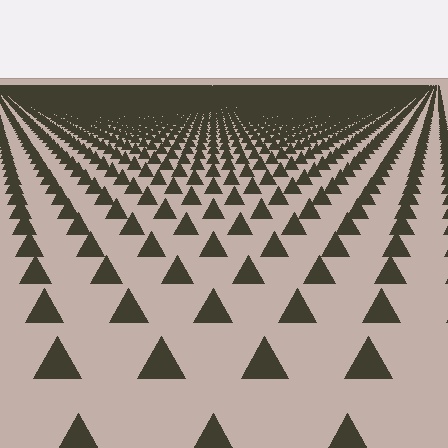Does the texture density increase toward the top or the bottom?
Density increases toward the top.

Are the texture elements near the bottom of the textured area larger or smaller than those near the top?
Larger. Near the bottom, elements are closer to the viewer and appear at a bigger on-screen size.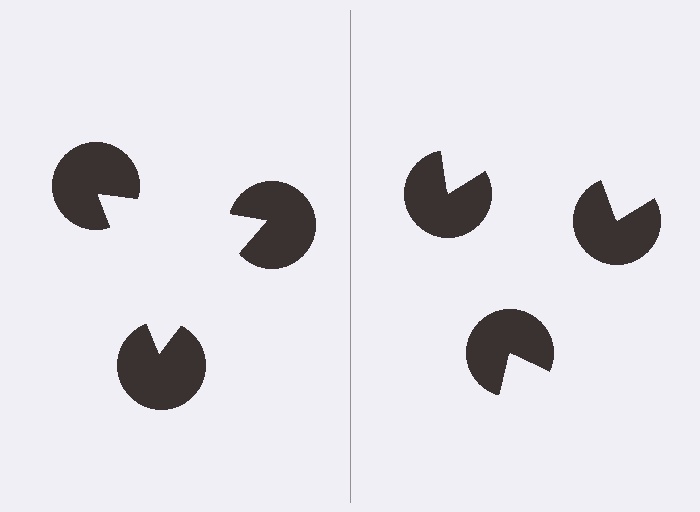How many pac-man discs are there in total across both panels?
6 — 3 on each side.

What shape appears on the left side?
An illusory triangle.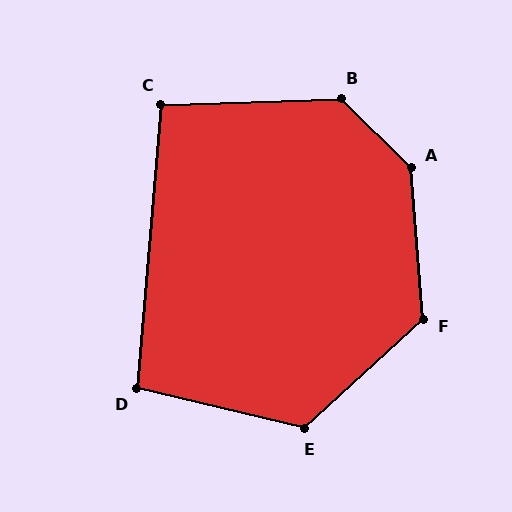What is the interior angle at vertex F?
Approximately 128 degrees (obtuse).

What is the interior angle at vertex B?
Approximately 134 degrees (obtuse).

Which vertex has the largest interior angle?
A, at approximately 139 degrees.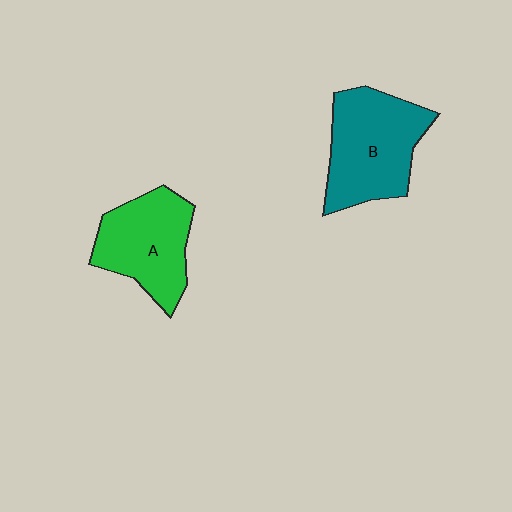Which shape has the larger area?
Shape B (teal).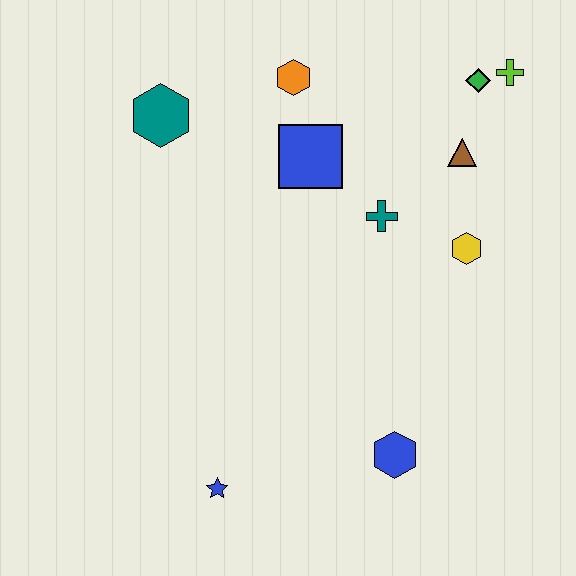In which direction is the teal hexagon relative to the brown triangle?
The teal hexagon is to the left of the brown triangle.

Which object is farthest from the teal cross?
The blue star is farthest from the teal cross.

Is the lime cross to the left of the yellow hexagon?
No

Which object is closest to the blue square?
The orange hexagon is closest to the blue square.